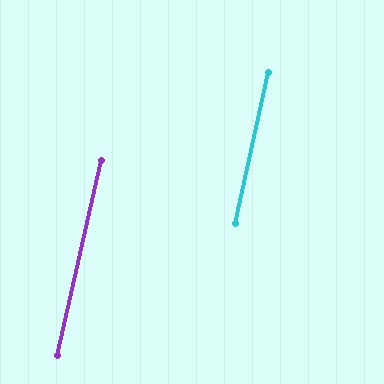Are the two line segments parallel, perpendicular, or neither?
Parallel — their directions differ by only 0.6°.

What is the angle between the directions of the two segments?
Approximately 1 degree.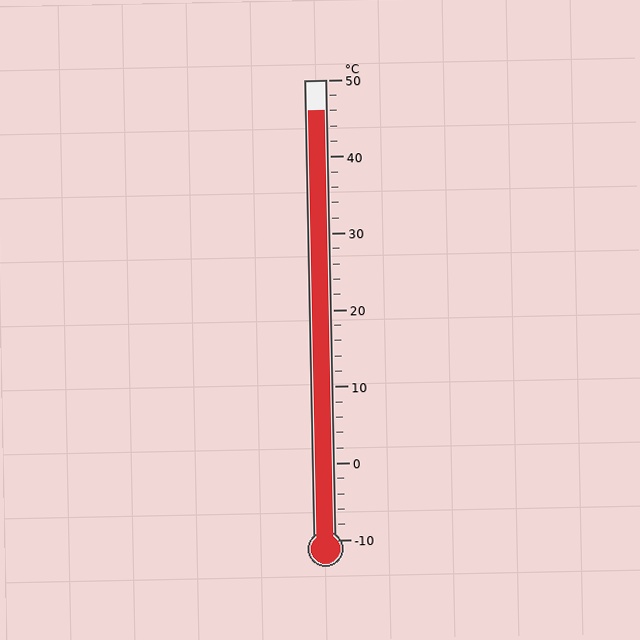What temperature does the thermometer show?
The thermometer shows approximately 46°C.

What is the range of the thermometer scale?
The thermometer scale ranges from -10°C to 50°C.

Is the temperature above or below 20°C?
The temperature is above 20°C.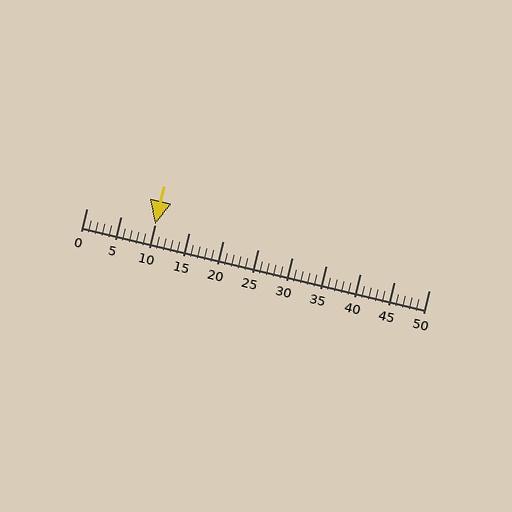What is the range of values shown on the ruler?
The ruler shows values from 0 to 50.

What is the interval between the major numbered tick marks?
The major tick marks are spaced 5 units apart.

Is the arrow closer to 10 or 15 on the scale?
The arrow is closer to 10.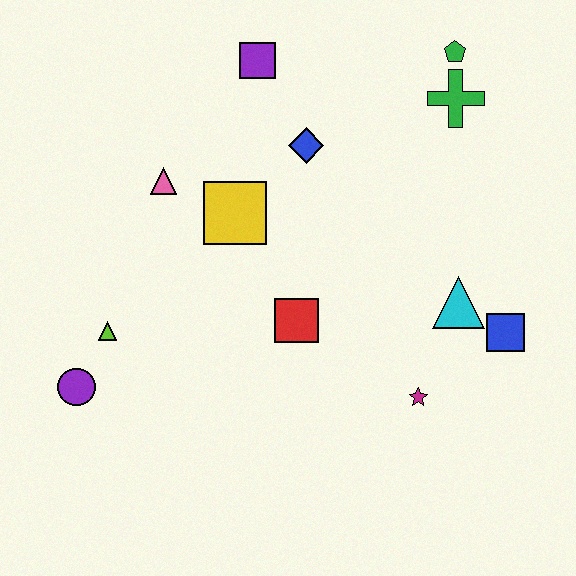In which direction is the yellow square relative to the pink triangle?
The yellow square is to the right of the pink triangle.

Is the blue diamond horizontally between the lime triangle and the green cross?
Yes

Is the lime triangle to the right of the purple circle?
Yes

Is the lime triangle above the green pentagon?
No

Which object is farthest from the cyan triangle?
The purple circle is farthest from the cyan triangle.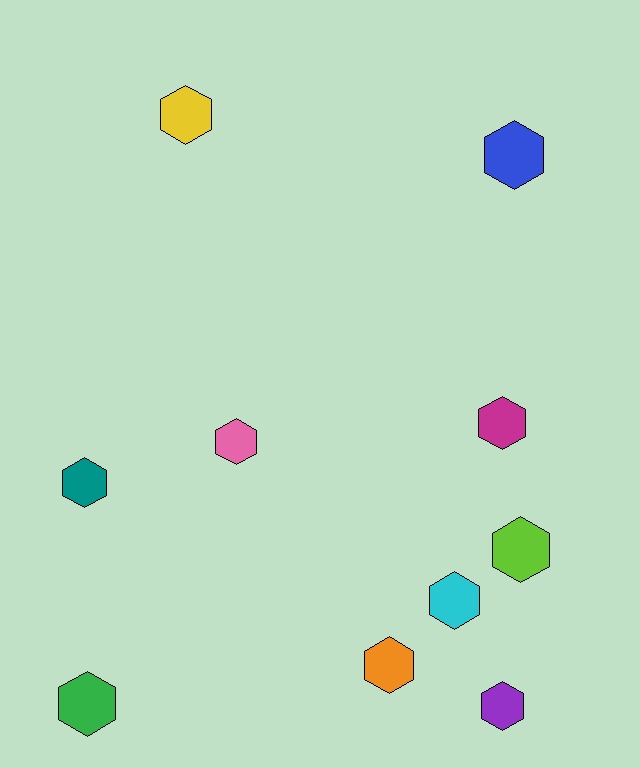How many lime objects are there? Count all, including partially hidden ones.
There is 1 lime object.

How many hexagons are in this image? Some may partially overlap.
There are 10 hexagons.